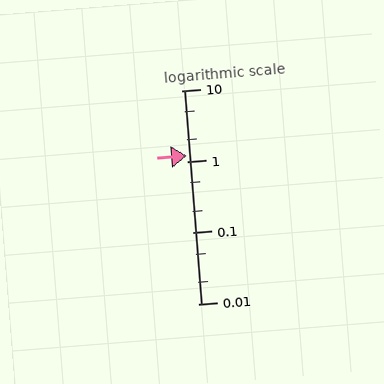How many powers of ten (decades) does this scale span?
The scale spans 3 decades, from 0.01 to 10.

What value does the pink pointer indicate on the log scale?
The pointer indicates approximately 1.2.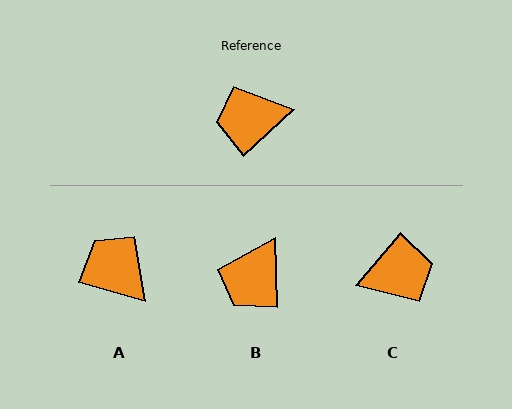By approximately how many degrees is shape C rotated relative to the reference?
Approximately 173 degrees clockwise.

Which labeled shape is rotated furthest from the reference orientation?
C, about 173 degrees away.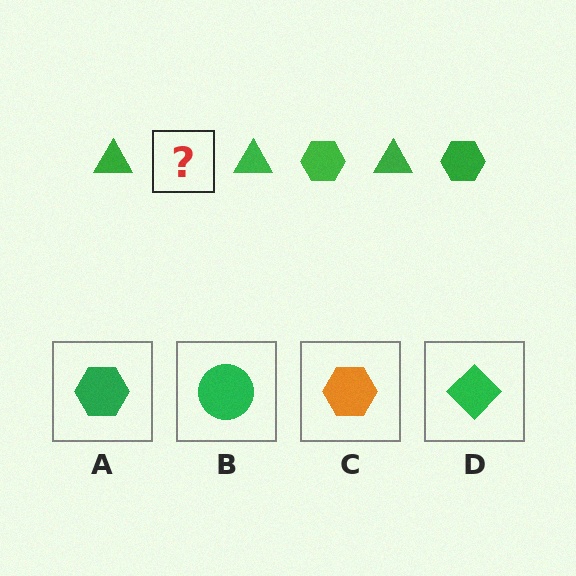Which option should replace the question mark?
Option A.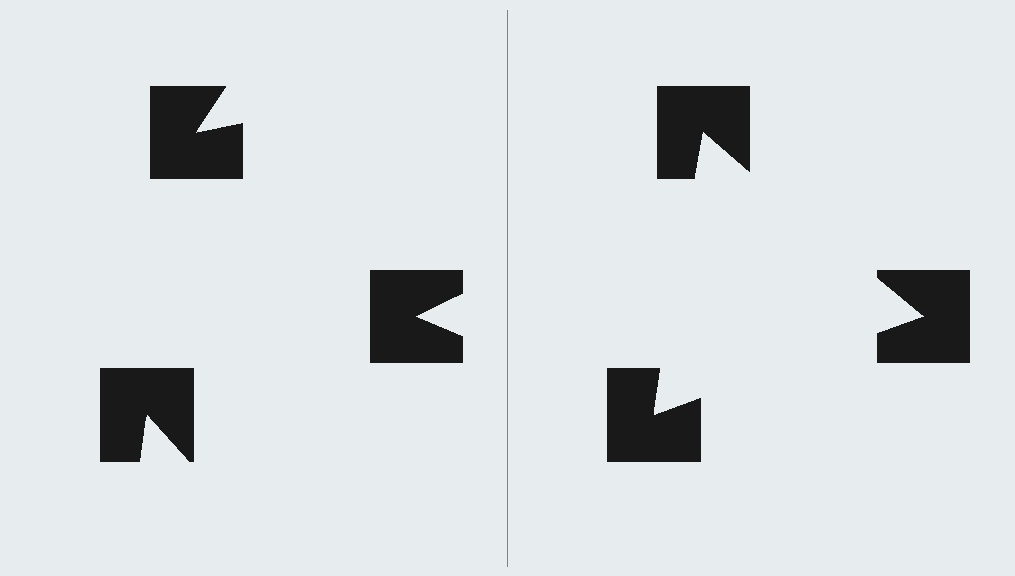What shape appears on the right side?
An illusory triangle.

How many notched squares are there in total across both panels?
6 — 3 on each side.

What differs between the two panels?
The notched squares are positioned identically on both sides; only the wedge orientations differ. On the right they align to a triangle; on the left they are misaligned.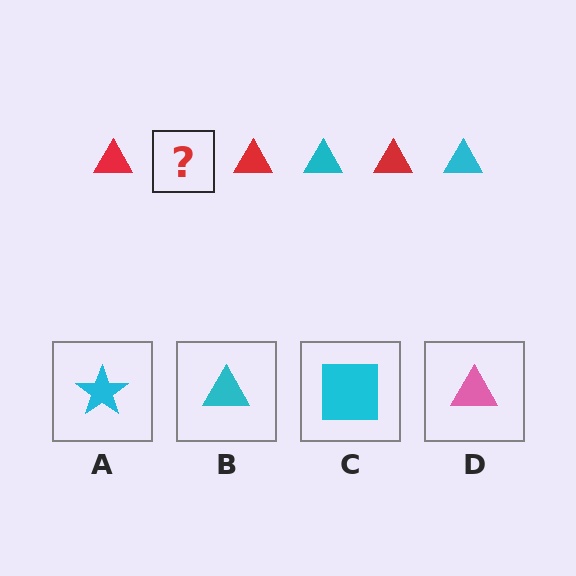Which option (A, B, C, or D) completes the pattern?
B.